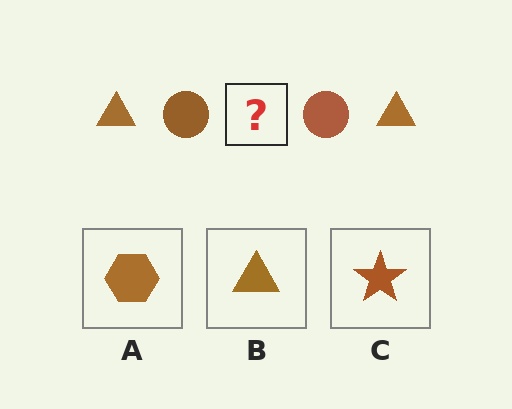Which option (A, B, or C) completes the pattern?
B.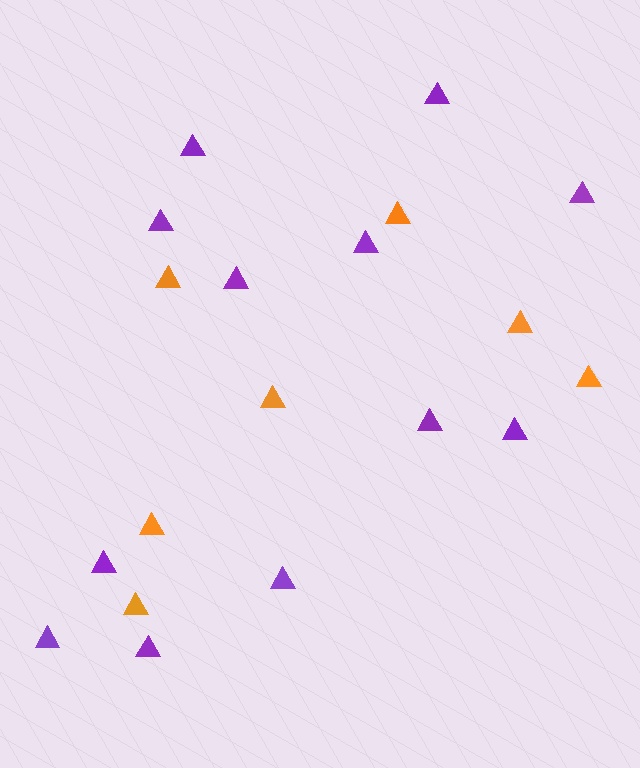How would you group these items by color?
There are 2 groups: one group of orange triangles (7) and one group of purple triangles (12).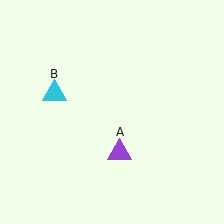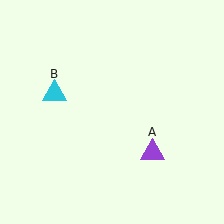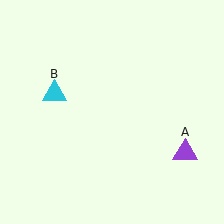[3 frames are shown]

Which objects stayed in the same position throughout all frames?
Cyan triangle (object B) remained stationary.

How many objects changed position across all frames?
1 object changed position: purple triangle (object A).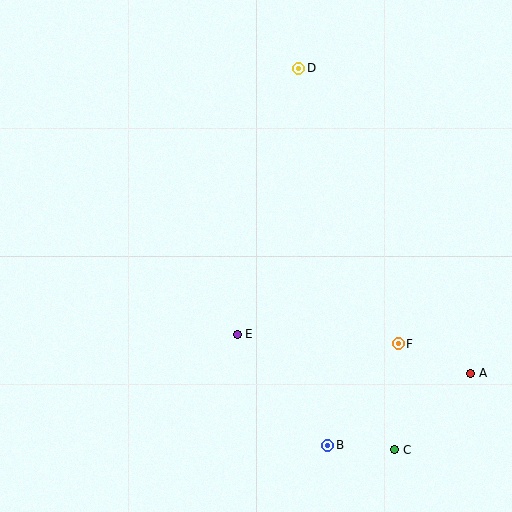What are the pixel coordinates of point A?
Point A is at (471, 373).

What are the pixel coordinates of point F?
Point F is at (398, 344).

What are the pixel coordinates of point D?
Point D is at (299, 68).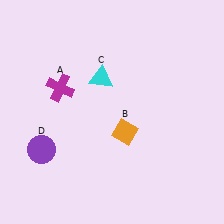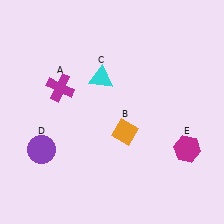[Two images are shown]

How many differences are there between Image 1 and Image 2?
There is 1 difference between the two images.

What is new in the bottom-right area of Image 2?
A magenta hexagon (E) was added in the bottom-right area of Image 2.